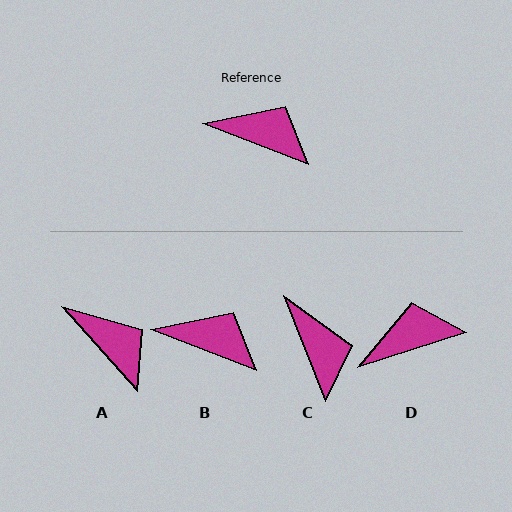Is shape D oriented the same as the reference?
No, it is off by about 39 degrees.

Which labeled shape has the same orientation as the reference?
B.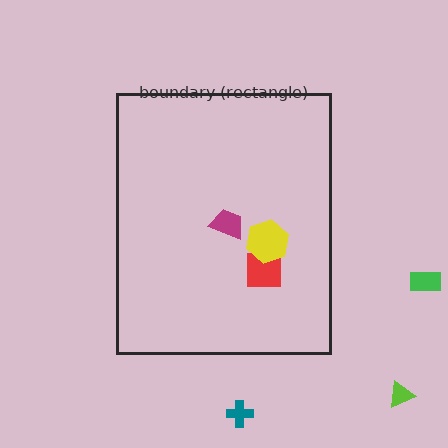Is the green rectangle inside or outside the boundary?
Outside.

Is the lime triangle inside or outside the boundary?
Outside.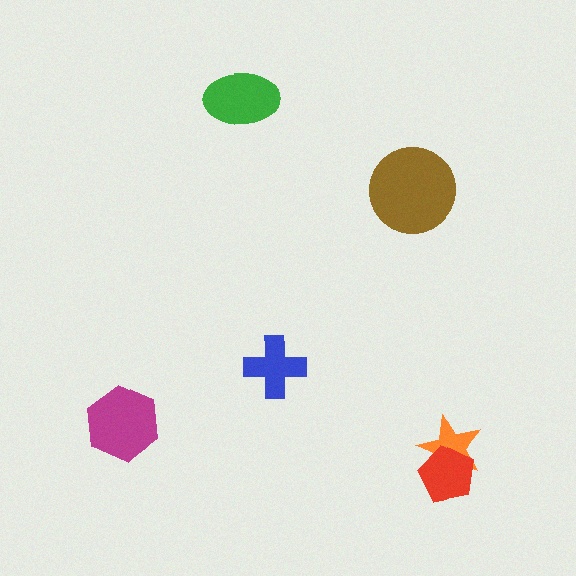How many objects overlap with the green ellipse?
0 objects overlap with the green ellipse.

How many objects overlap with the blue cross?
0 objects overlap with the blue cross.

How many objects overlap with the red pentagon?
1 object overlaps with the red pentagon.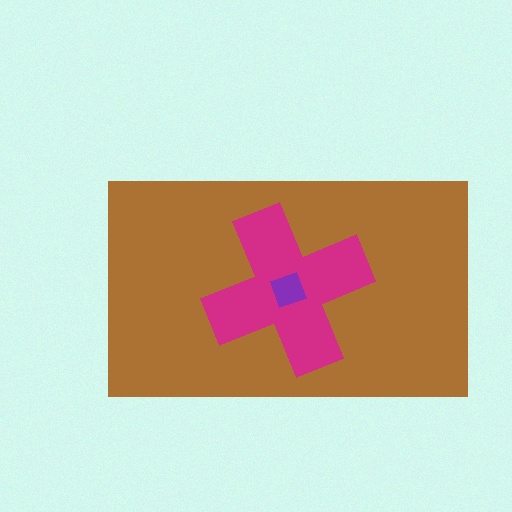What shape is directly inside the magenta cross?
The purple diamond.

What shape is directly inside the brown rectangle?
The magenta cross.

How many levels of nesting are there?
3.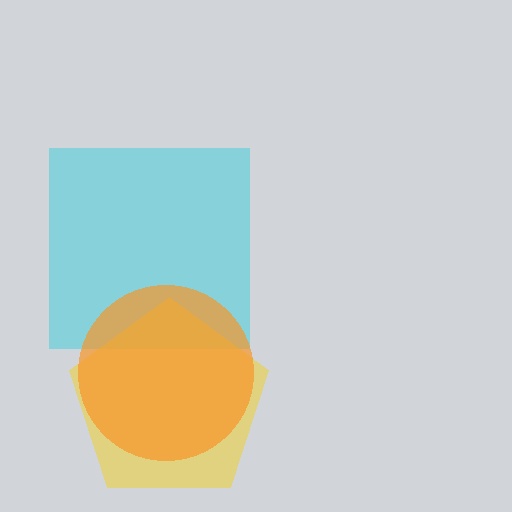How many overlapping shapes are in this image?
There are 3 overlapping shapes in the image.